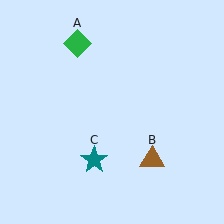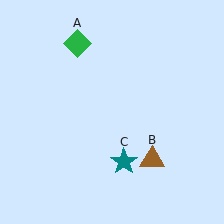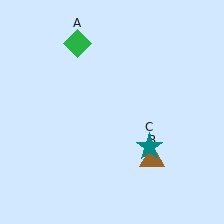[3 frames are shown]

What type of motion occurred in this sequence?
The teal star (object C) rotated counterclockwise around the center of the scene.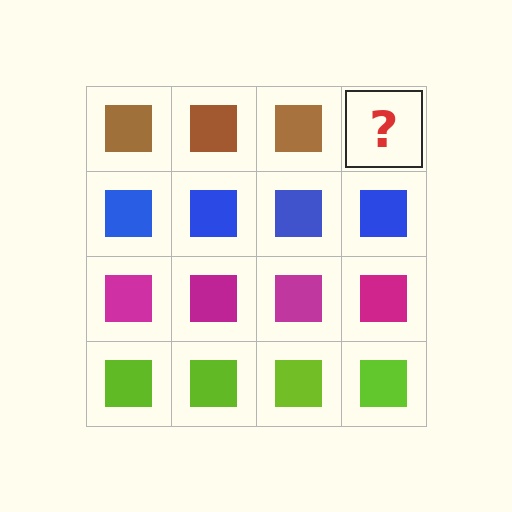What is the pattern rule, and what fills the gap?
The rule is that each row has a consistent color. The gap should be filled with a brown square.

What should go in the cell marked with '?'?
The missing cell should contain a brown square.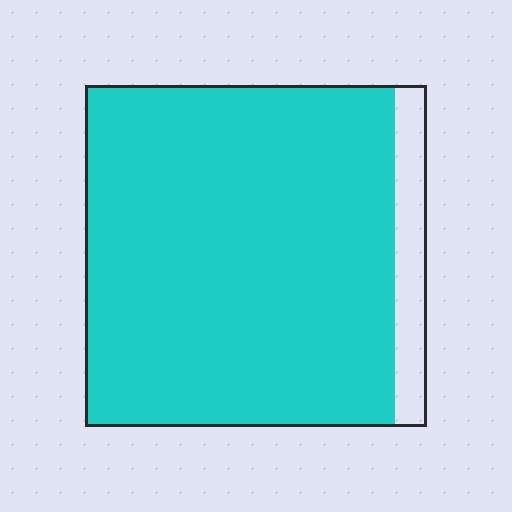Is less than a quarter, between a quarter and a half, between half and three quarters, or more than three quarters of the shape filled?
More than three quarters.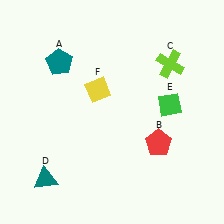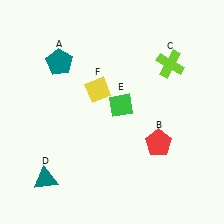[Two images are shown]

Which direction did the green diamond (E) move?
The green diamond (E) moved left.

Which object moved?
The green diamond (E) moved left.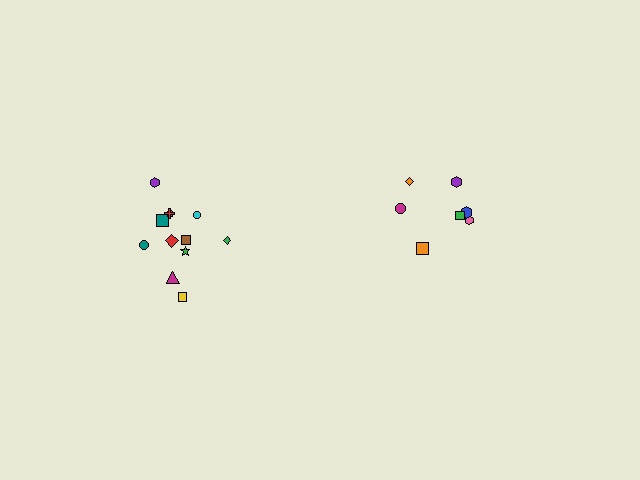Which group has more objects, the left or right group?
The left group.